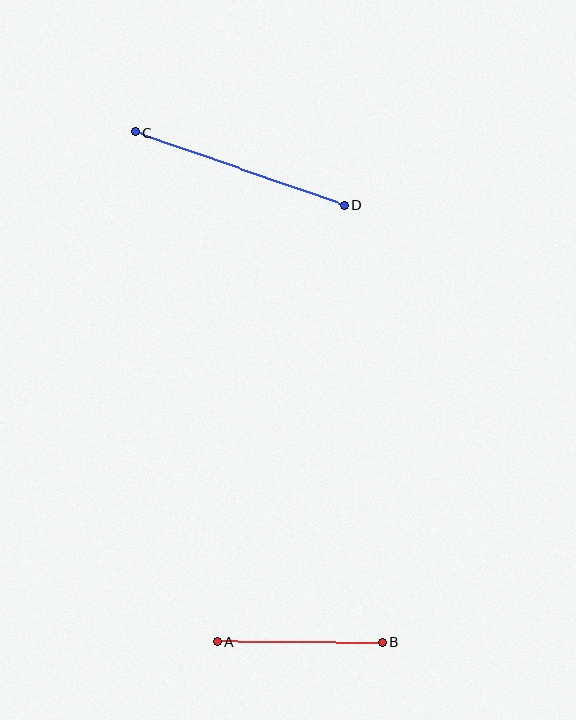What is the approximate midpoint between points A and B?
The midpoint is at approximately (300, 642) pixels.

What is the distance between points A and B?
The distance is approximately 165 pixels.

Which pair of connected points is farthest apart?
Points C and D are farthest apart.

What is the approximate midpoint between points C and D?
The midpoint is at approximately (240, 168) pixels.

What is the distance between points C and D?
The distance is approximately 221 pixels.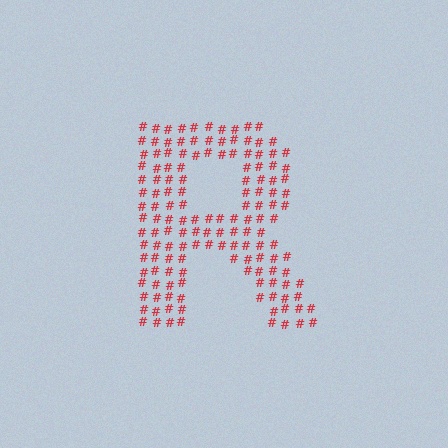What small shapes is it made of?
It is made of small hash symbols.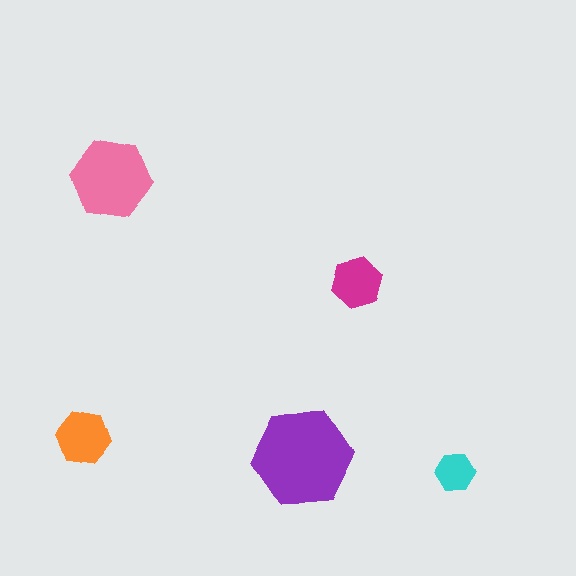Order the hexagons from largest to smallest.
the purple one, the pink one, the orange one, the magenta one, the cyan one.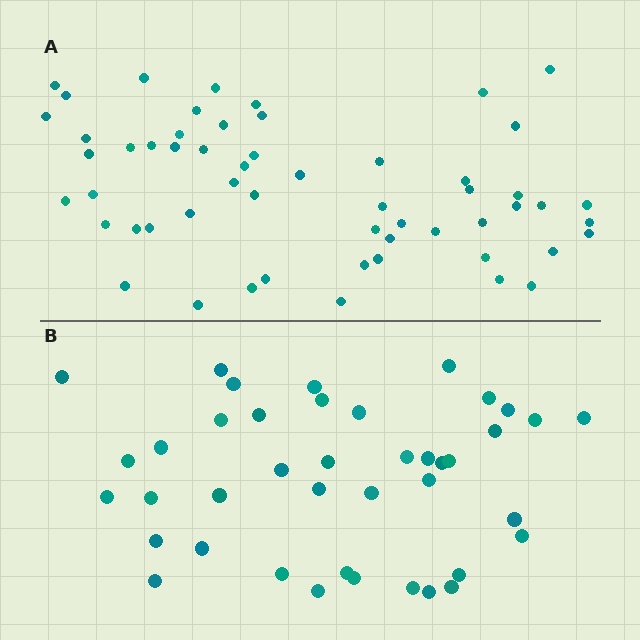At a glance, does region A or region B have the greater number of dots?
Region A (the top region) has more dots.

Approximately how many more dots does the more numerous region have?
Region A has approximately 15 more dots than region B.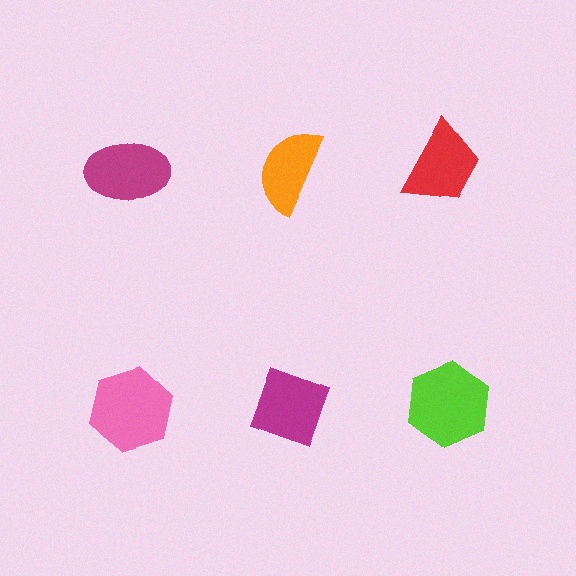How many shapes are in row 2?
3 shapes.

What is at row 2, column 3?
A lime hexagon.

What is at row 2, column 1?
A pink hexagon.